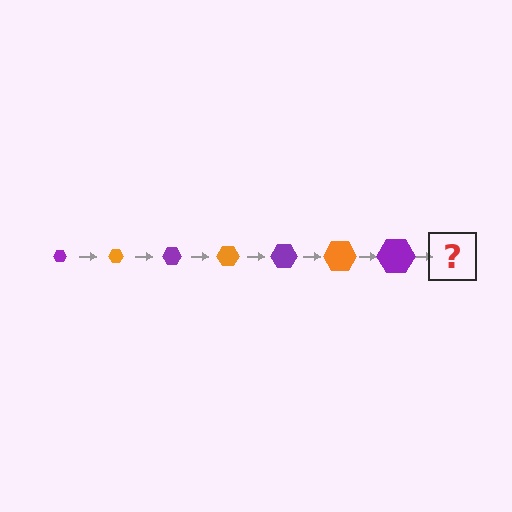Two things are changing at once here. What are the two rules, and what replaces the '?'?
The two rules are that the hexagon grows larger each step and the color cycles through purple and orange. The '?' should be an orange hexagon, larger than the previous one.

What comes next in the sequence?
The next element should be an orange hexagon, larger than the previous one.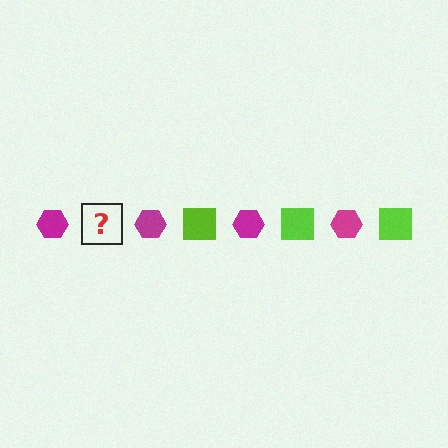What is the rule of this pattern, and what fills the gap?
The rule is that the pattern alternates between magenta hexagon and lime square. The gap should be filled with a lime square.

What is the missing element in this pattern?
The missing element is a lime square.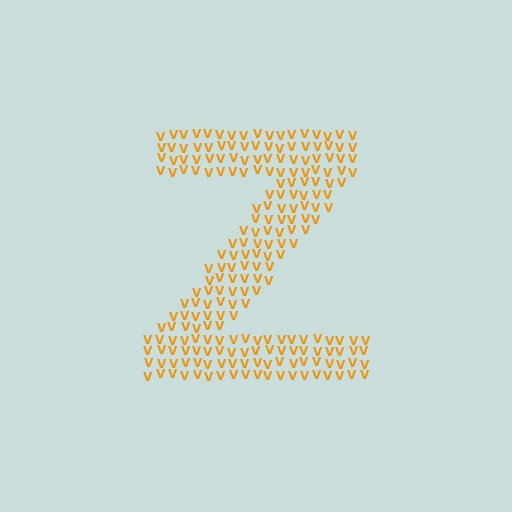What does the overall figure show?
The overall figure shows the letter Z.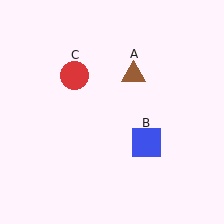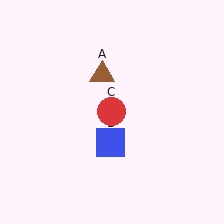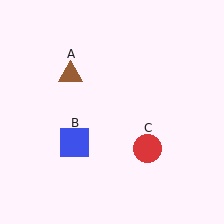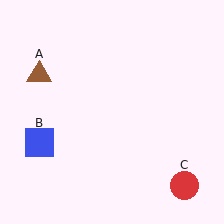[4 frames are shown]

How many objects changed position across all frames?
3 objects changed position: brown triangle (object A), blue square (object B), red circle (object C).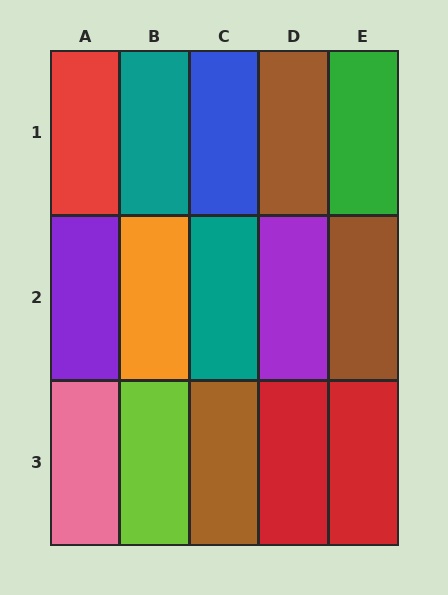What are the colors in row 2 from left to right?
Purple, orange, teal, purple, brown.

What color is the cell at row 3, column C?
Brown.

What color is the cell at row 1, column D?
Brown.